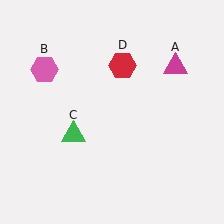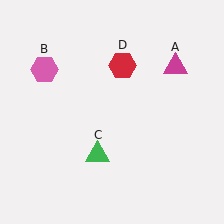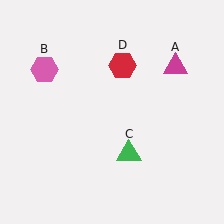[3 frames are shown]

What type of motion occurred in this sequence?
The green triangle (object C) rotated counterclockwise around the center of the scene.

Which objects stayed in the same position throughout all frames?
Magenta triangle (object A) and pink hexagon (object B) and red hexagon (object D) remained stationary.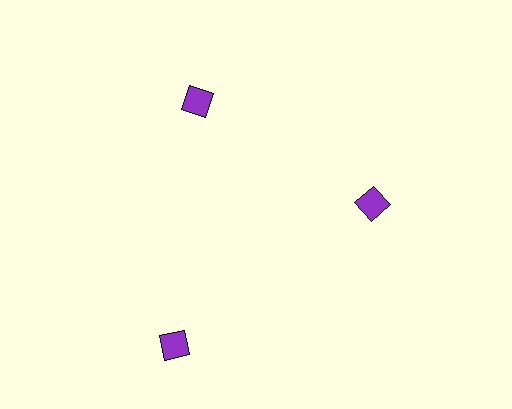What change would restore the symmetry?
The symmetry would be restored by moving it inward, back onto the ring so that all 3 squares sit at equal angles and equal distance from the center.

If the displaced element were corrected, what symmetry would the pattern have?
It would have 3-fold rotational symmetry — the pattern would map onto itself every 120 degrees.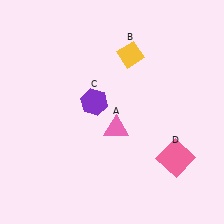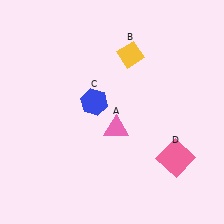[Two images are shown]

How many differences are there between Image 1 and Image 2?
There is 1 difference between the two images.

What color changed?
The hexagon (C) changed from purple in Image 1 to blue in Image 2.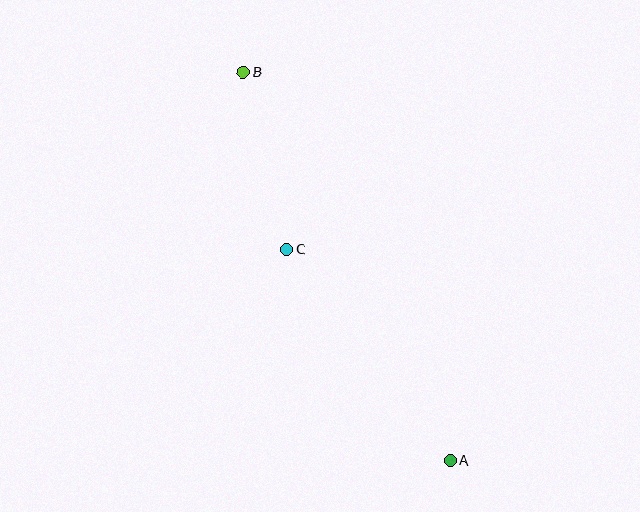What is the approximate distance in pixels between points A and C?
The distance between A and C is approximately 266 pixels.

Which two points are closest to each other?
Points B and C are closest to each other.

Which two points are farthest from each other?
Points A and B are farthest from each other.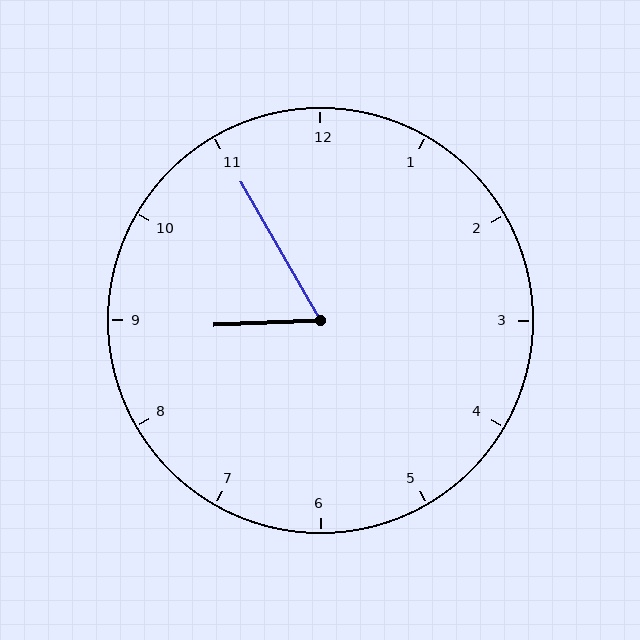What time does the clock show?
8:55.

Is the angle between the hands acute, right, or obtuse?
It is acute.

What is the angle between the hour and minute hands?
Approximately 62 degrees.